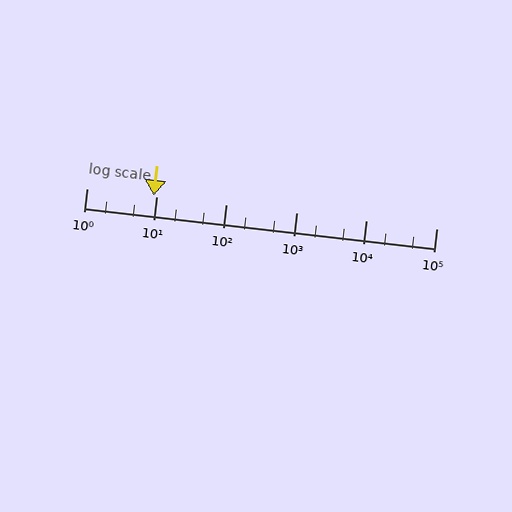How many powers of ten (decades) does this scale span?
The scale spans 5 decades, from 1 to 100000.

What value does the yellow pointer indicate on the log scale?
The pointer indicates approximately 9.2.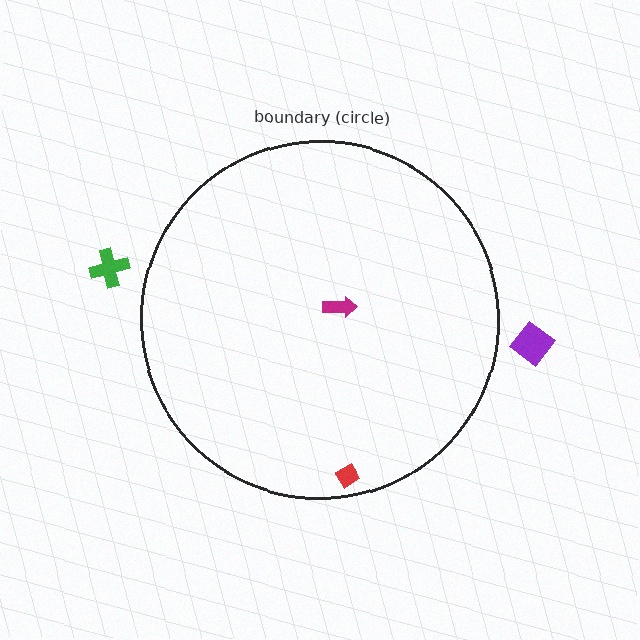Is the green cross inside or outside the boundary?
Outside.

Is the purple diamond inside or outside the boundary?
Outside.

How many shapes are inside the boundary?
2 inside, 2 outside.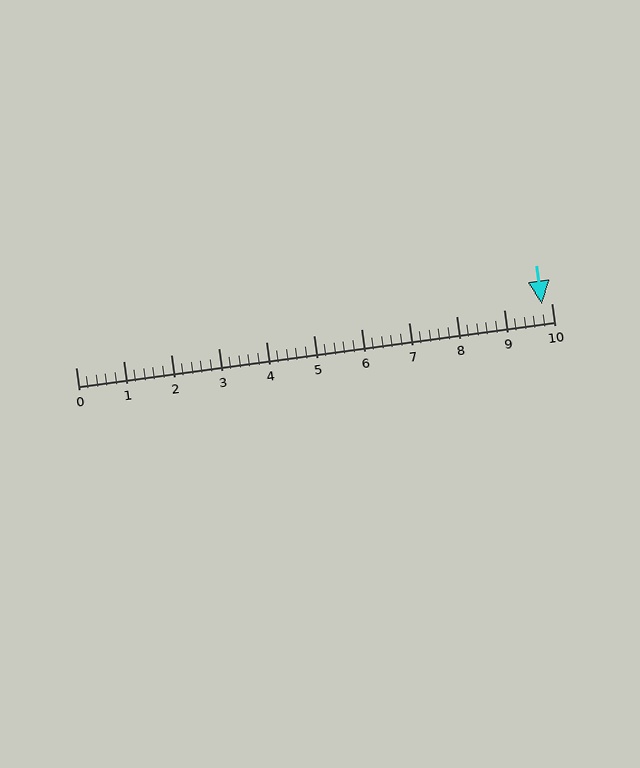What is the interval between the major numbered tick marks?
The major tick marks are spaced 1 units apart.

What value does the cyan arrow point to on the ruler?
The cyan arrow points to approximately 9.8.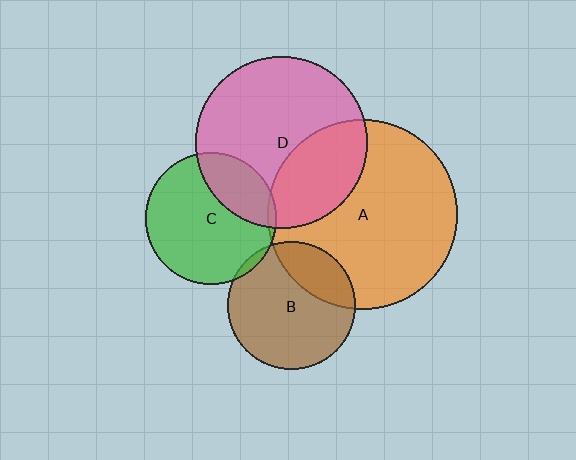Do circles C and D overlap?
Yes.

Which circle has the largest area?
Circle A (orange).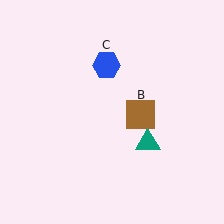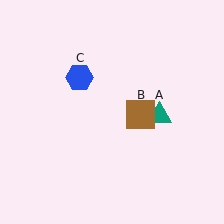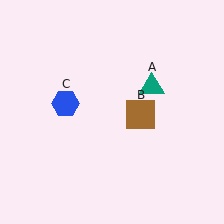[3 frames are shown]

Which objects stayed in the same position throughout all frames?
Brown square (object B) remained stationary.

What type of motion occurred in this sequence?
The teal triangle (object A), blue hexagon (object C) rotated counterclockwise around the center of the scene.